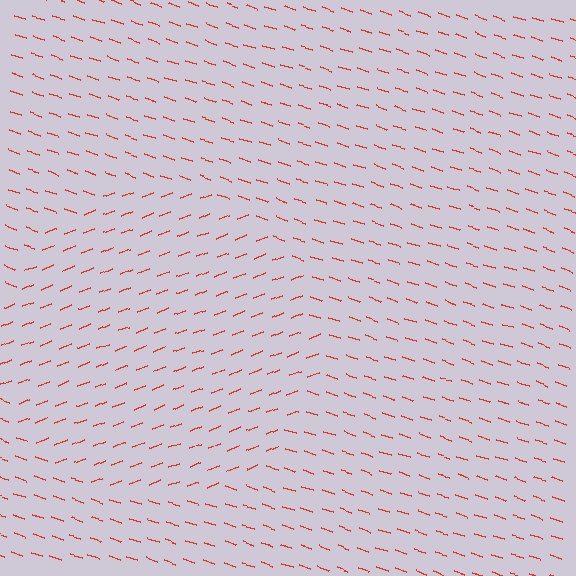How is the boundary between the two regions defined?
The boundary is defined purely by a change in line orientation (approximately 39 degrees difference). All lines are the same color and thickness.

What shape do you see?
I see a circle.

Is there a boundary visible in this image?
Yes, there is a texture boundary formed by a change in line orientation.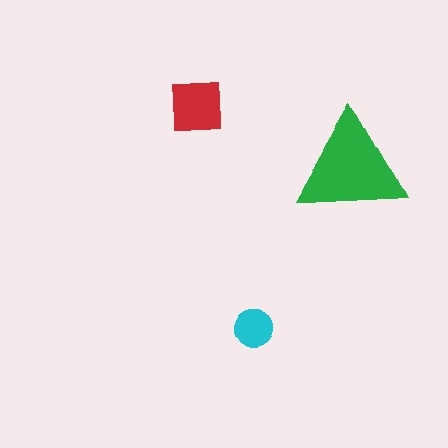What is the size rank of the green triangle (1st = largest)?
1st.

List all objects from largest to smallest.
The green triangle, the red square, the cyan circle.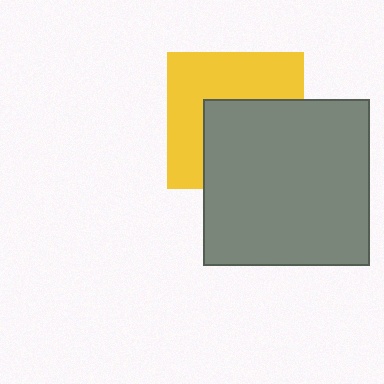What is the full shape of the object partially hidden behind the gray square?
The partially hidden object is a yellow square.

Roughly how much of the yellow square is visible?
About half of it is visible (roughly 52%).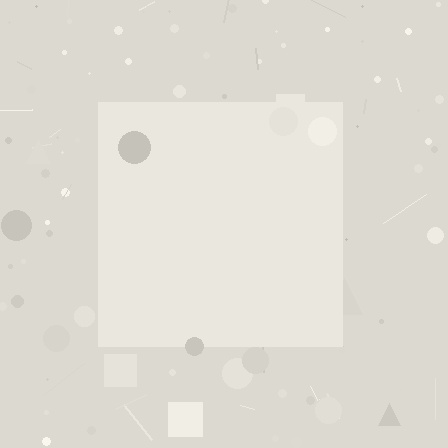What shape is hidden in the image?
A square is hidden in the image.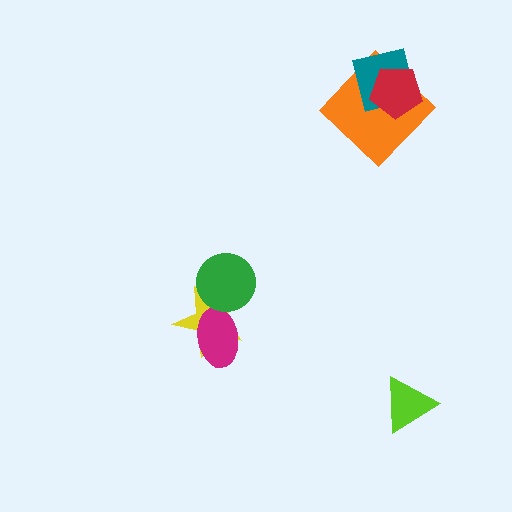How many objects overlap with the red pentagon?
2 objects overlap with the red pentagon.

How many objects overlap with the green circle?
1 object overlaps with the green circle.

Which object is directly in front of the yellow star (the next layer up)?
The magenta ellipse is directly in front of the yellow star.